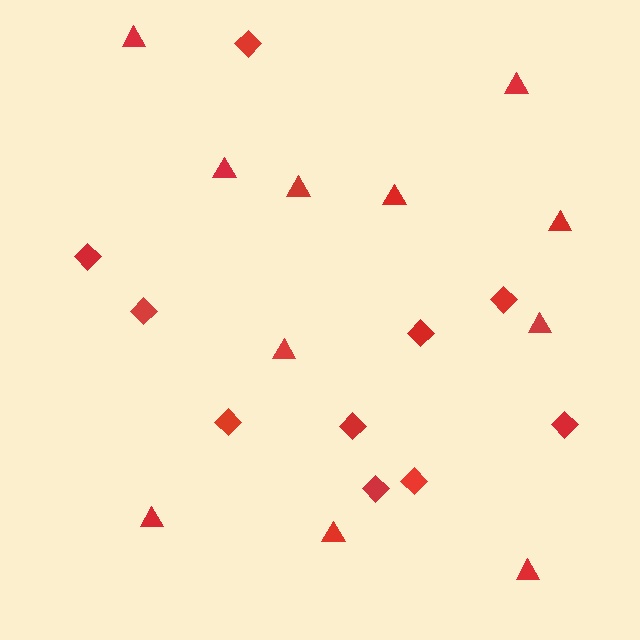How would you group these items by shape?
There are 2 groups: one group of diamonds (10) and one group of triangles (11).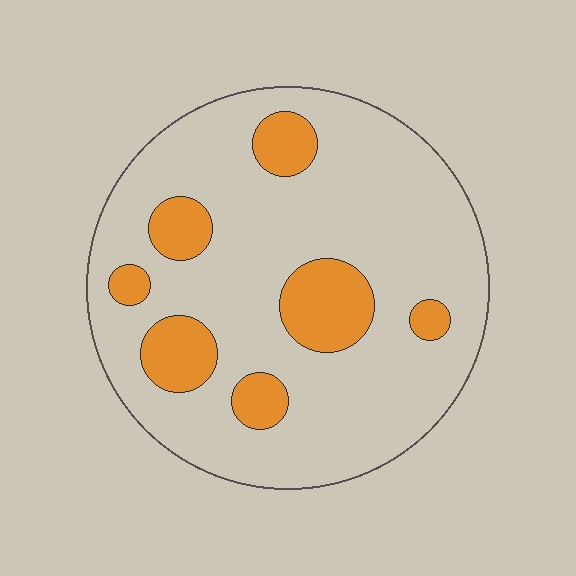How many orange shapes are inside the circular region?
7.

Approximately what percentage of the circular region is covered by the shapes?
Approximately 20%.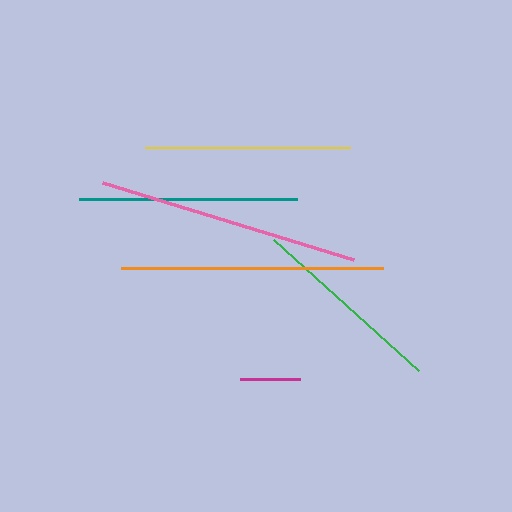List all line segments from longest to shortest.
From longest to shortest: pink, orange, teal, yellow, green, magenta.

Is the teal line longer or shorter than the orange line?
The orange line is longer than the teal line.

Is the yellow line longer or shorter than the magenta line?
The yellow line is longer than the magenta line.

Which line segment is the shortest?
The magenta line is the shortest at approximately 61 pixels.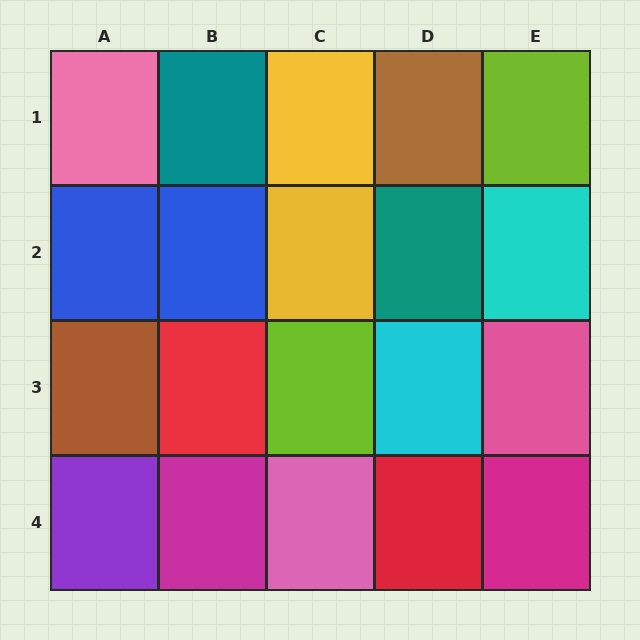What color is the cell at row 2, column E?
Cyan.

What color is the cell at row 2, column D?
Teal.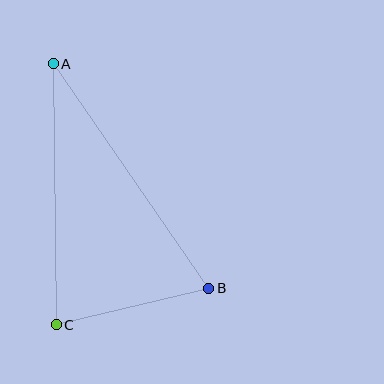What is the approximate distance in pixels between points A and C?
The distance between A and C is approximately 261 pixels.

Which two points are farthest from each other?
Points A and B are farthest from each other.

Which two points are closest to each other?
Points B and C are closest to each other.